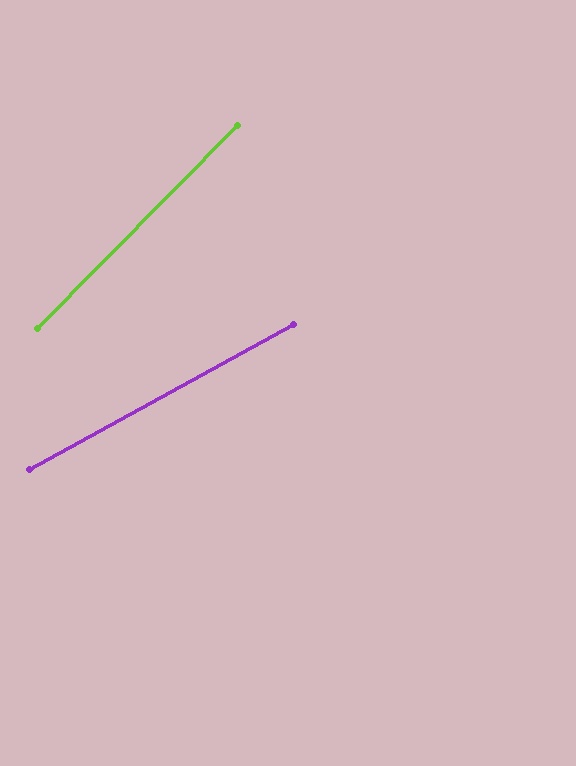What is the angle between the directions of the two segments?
Approximately 17 degrees.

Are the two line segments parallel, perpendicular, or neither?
Neither parallel nor perpendicular — they differ by about 17°.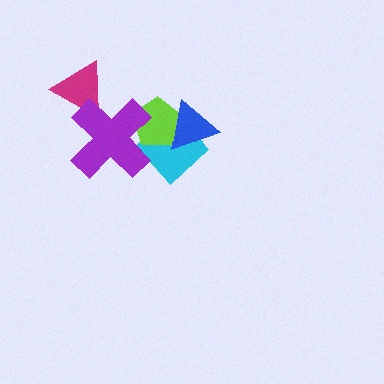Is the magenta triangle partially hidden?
Yes, it is partially covered by another shape.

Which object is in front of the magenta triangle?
The purple cross is in front of the magenta triangle.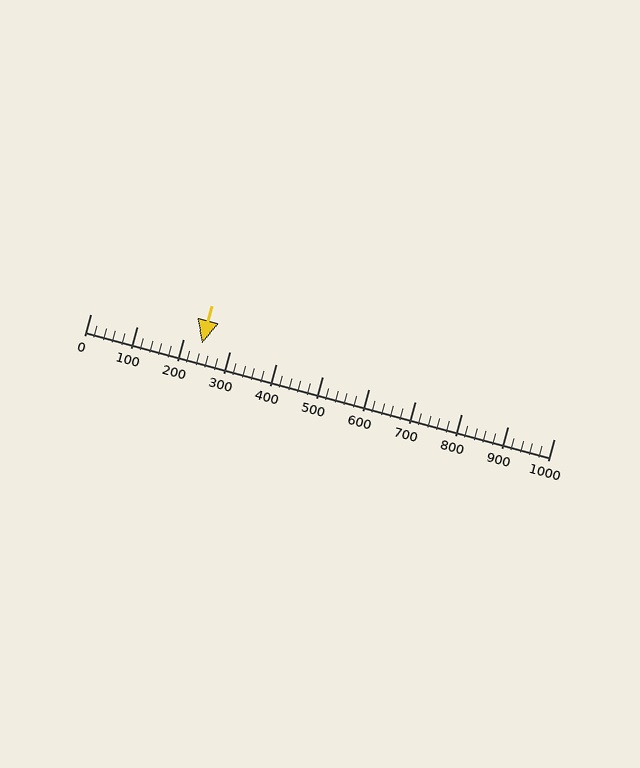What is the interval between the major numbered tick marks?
The major tick marks are spaced 100 units apart.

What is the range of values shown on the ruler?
The ruler shows values from 0 to 1000.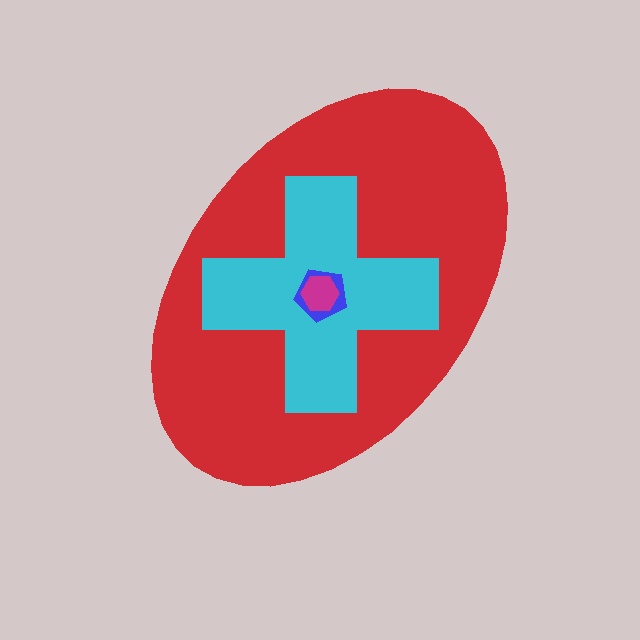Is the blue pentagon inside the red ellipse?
Yes.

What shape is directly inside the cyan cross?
The blue pentagon.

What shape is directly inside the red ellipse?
The cyan cross.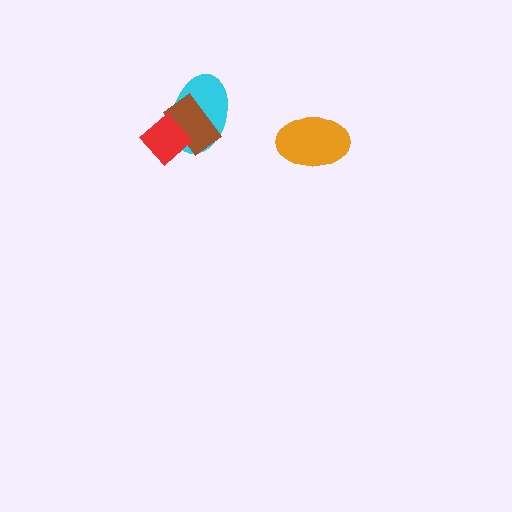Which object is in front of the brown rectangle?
The red diamond is in front of the brown rectangle.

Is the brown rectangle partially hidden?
Yes, it is partially covered by another shape.